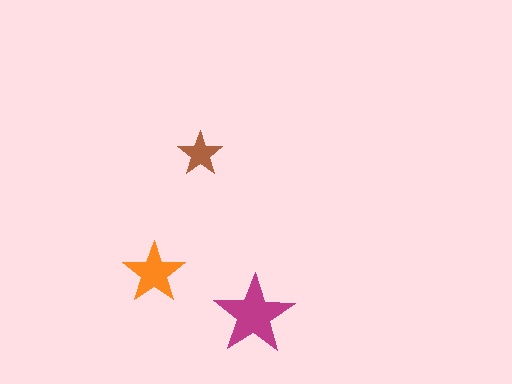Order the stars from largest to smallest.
the magenta one, the orange one, the brown one.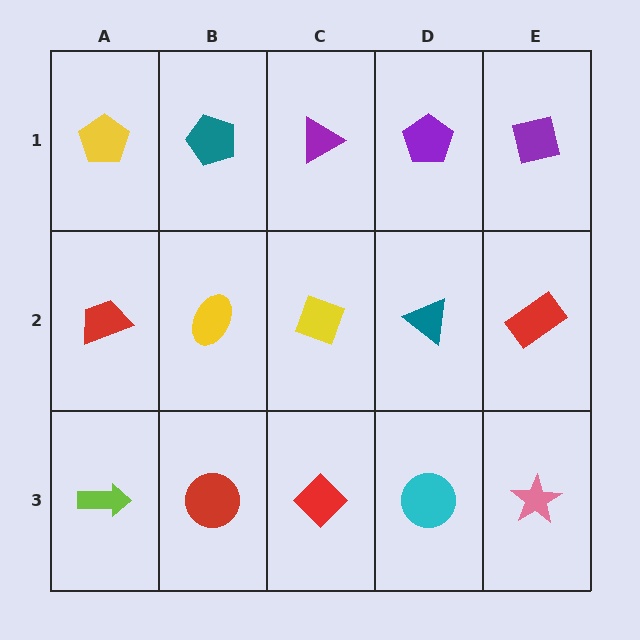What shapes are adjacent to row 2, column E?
A purple square (row 1, column E), a pink star (row 3, column E), a teal triangle (row 2, column D).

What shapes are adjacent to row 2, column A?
A yellow pentagon (row 1, column A), a lime arrow (row 3, column A), a yellow ellipse (row 2, column B).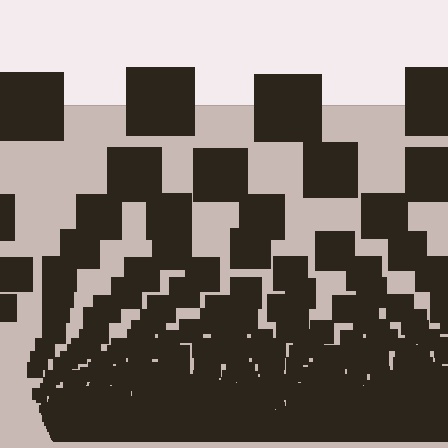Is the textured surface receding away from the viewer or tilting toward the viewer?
The surface appears to tilt toward the viewer. Texture elements get larger and sparser toward the top.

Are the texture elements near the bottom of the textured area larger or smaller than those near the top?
Smaller. The gradient is inverted — elements near the bottom are smaller and denser.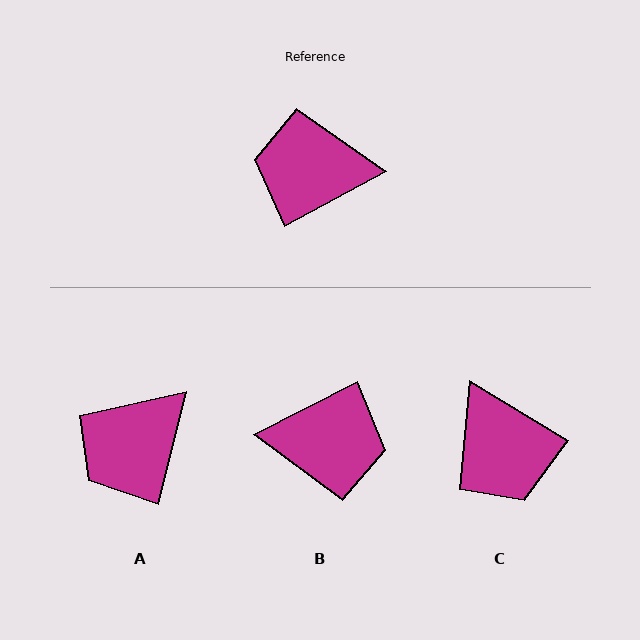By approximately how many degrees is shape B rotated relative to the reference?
Approximately 178 degrees counter-clockwise.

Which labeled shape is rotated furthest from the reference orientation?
B, about 178 degrees away.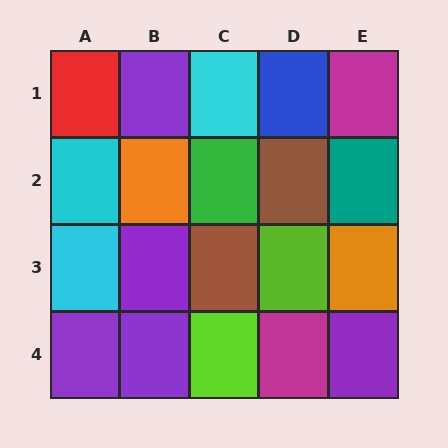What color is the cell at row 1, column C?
Cyan.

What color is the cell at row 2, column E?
Teal.